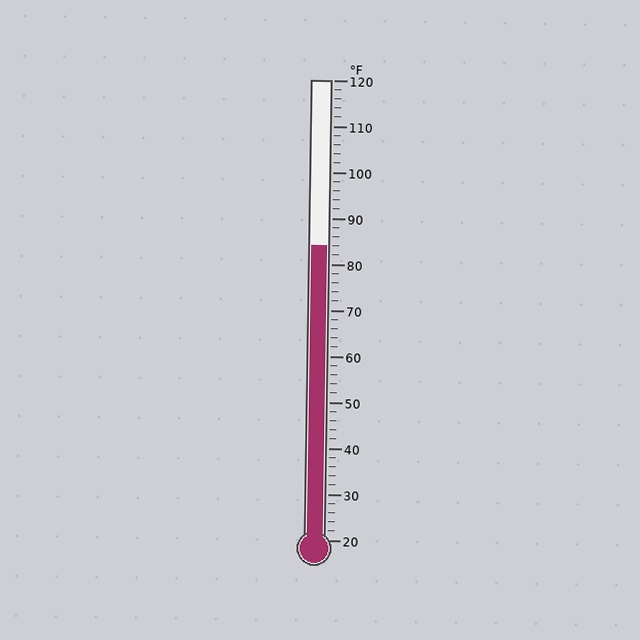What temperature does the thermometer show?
The thermometer shows approximately 84°F.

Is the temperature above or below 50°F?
The temperature is above 50°F.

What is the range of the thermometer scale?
The thermometer scale ranges from 20°F to 120°F.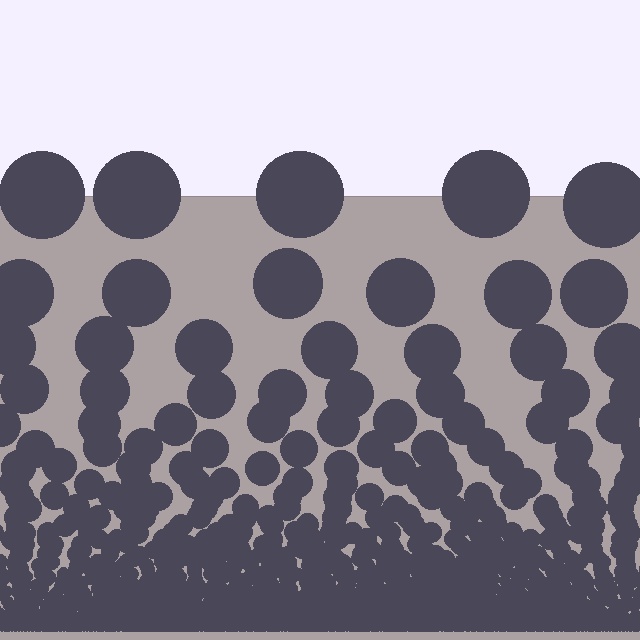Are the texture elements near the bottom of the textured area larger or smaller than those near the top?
Smaller. The gradient is inverted — elements near the bottom are smaller and denser.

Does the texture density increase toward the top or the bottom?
Density increases toward the bottom.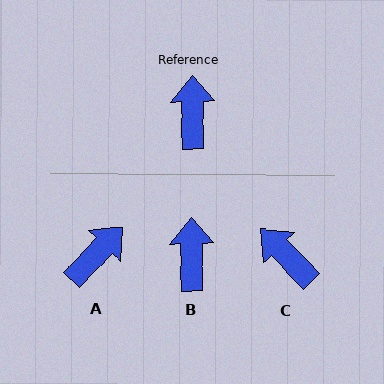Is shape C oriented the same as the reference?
No, it is off by about 44 degrees.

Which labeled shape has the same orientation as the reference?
B.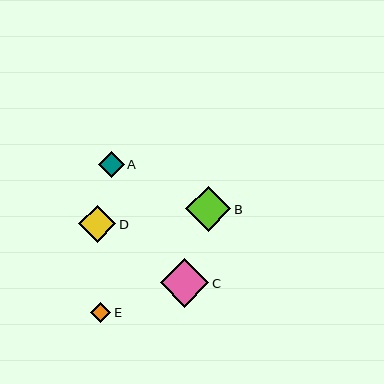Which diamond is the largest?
Diamond C is the largest with a size of approximately 49 pixels.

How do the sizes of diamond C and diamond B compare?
Diamond C and diamond B are approximately the same size.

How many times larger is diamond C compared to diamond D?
Diamond C is approximately 1.3 times the size of diamond D.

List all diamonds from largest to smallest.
From largest to smallest: C, B, D, A, E.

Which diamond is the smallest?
Diamond E is the smallest with a size of approximately 20 pixels.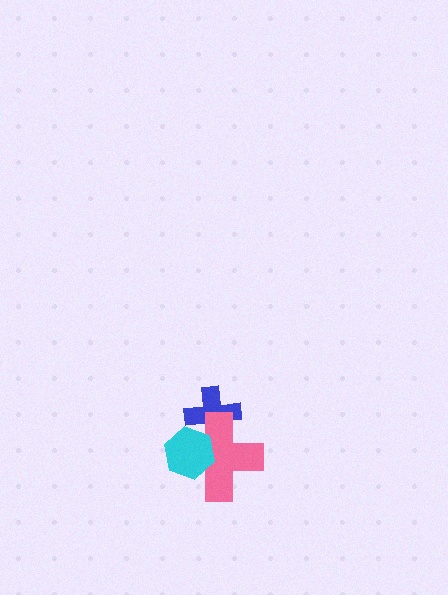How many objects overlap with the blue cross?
2 objects overlap with the blue cross.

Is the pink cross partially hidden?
Yes, it is partially covered by another shape.